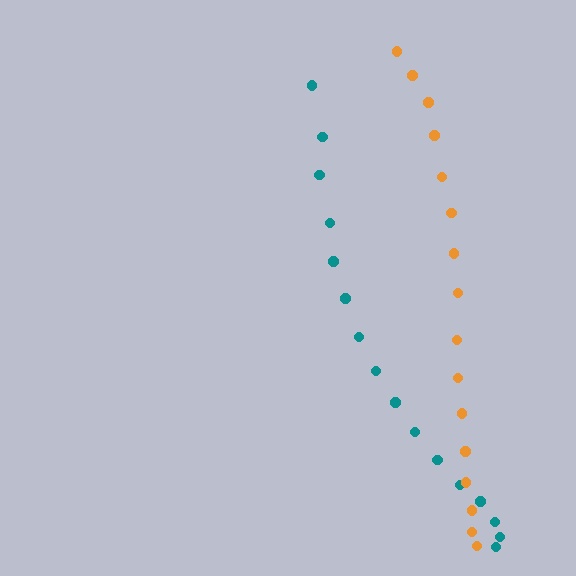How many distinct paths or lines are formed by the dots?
There are 2 distinct paths.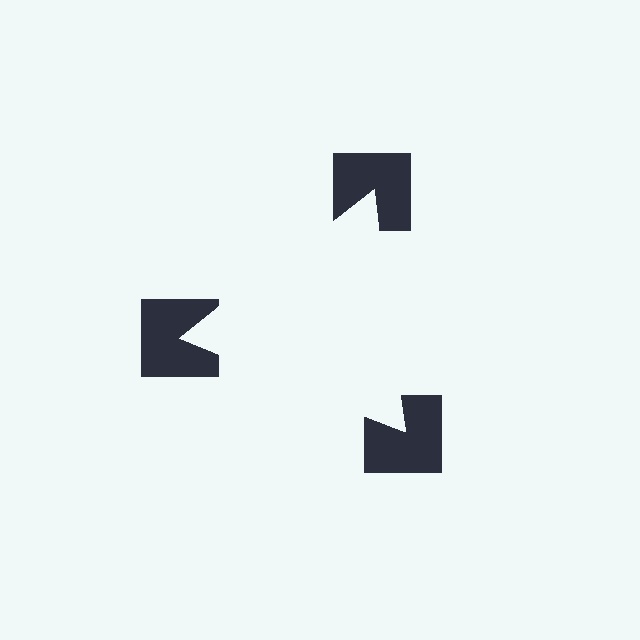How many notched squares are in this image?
There are 3 — one at each vertex of the illusory triangle.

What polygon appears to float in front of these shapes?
An illusory triangle — its edges are inferred from the aligned wedge cuts in the notched squares, not physically drawn.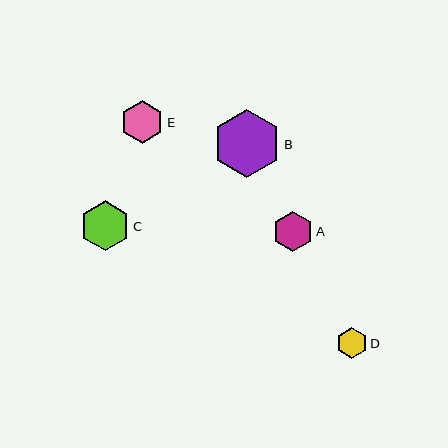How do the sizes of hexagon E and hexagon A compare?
Hexagon E and hexagon A are approximately the same size.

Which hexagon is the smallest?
Hexagon D is the smallest with a size of approximately 31 pixels.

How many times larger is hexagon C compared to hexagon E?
Hexagon C is approximately 1.2 times the size of hexagon E.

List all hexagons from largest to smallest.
From largest to smallest: B, C, E, A, D.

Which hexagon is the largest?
Hexagon B is the largest with a size of approximately 69 pixels.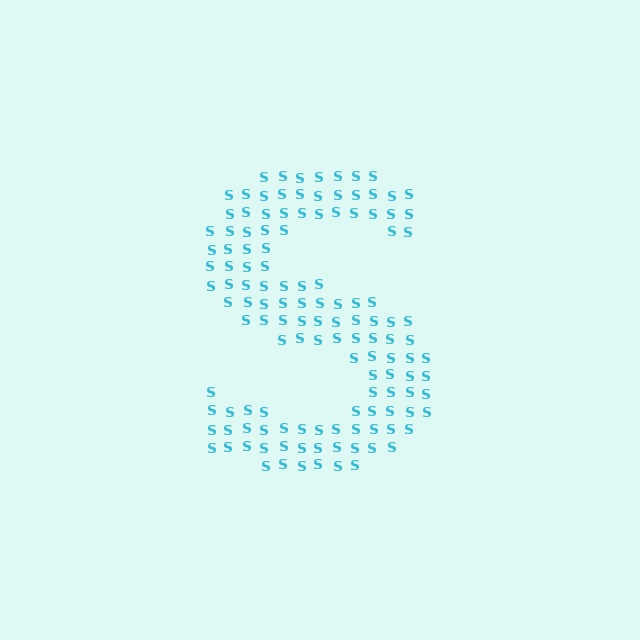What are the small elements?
The small elements are letter S's.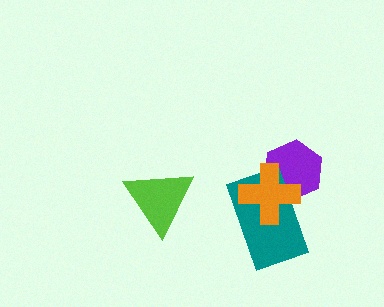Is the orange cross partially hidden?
No, no other shape covers it.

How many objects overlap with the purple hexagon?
2 objects overlap with the purple hexagon.